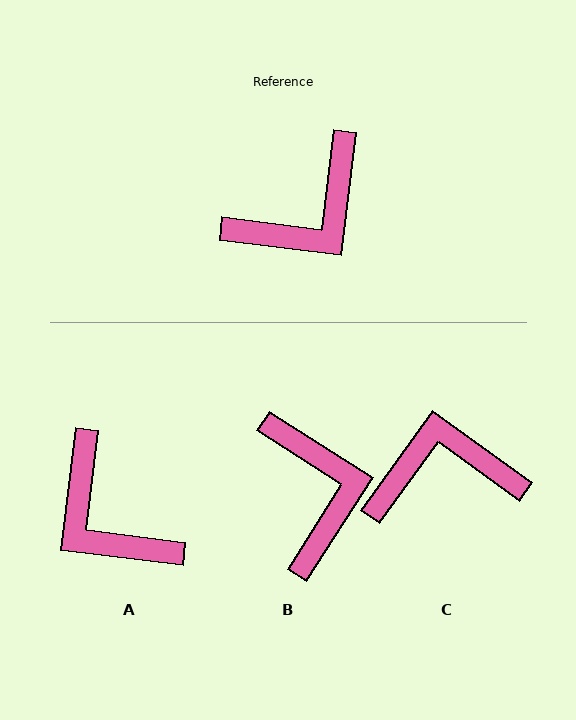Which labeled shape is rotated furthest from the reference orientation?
C, about 151 degrees away.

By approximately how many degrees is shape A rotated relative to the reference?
Approximately 90 degrees clockwise.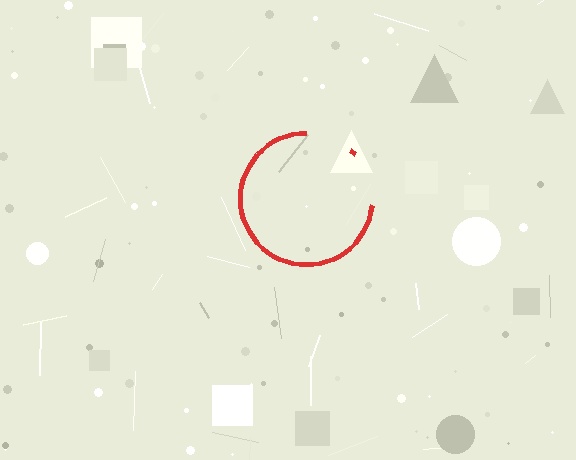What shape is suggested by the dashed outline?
The dashed outline suggests a circle.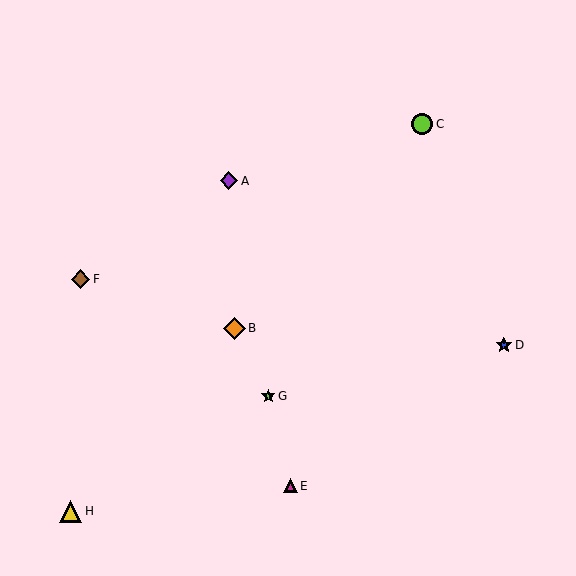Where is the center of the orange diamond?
The center of the orange diamond is at (234, 328).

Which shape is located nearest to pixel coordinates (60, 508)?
The yellow triangle (labeled H) at (71, 511) is nearest to that location.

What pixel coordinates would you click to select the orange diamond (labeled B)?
Click at (234, 328) to select the orange diamond B.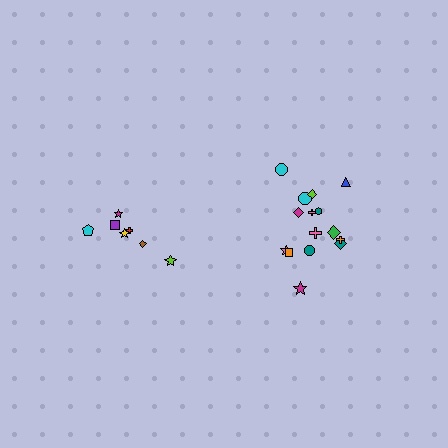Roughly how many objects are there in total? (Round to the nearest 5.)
Roughly 20 objects in total.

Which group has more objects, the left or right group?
The right group.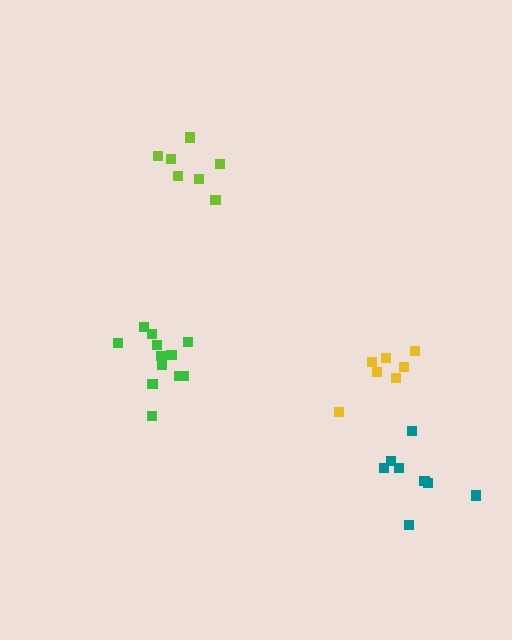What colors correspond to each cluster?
The clusters are colored: green, lime, teal, yellow.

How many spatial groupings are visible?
There are 4 spatial groupings.